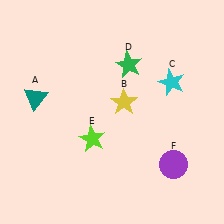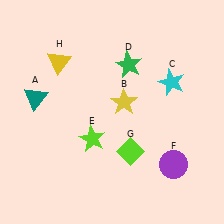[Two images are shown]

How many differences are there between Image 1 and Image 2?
There are 2 differences between the two images.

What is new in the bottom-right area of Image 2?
A lime diamond (G) was added in the bottom-right area of Image 2.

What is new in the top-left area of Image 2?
A yellow triangle (H) was added in the top-left area of Image 2.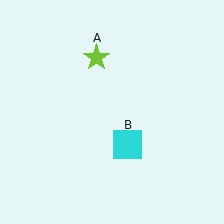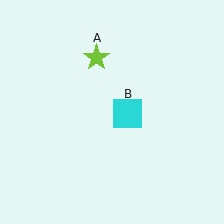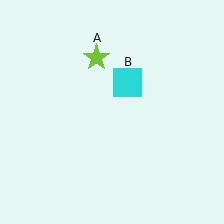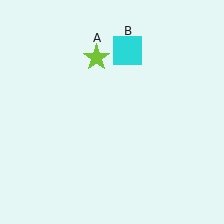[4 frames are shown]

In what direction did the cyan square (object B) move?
The cyan square (object B) moved up.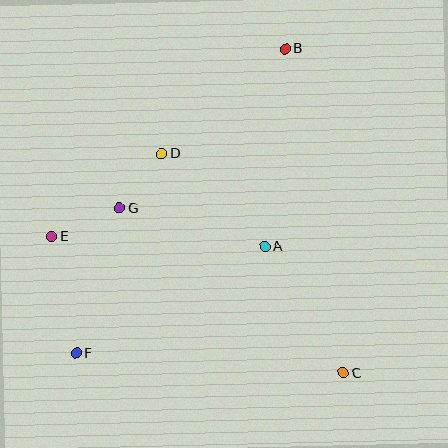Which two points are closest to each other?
Points D and G are closest to each other.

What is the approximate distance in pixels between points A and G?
The distance between A and G is approximately 150 pixels.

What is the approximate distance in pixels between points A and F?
The distance between A and F is approximately 217 pixels.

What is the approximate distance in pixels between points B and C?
The distance between B and C is approximately 329 pixels.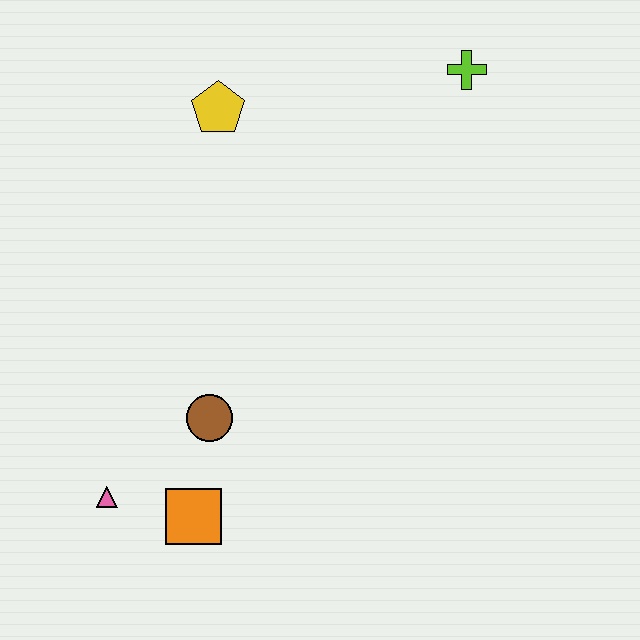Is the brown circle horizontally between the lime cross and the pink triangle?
Yes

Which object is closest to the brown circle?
The orange square is closest to the brown circle.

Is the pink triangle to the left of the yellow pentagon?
Yes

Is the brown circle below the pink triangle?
No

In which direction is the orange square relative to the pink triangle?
The orange square is to the right of the pink triangle.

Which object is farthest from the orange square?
The lime cross is farthest from the orange square.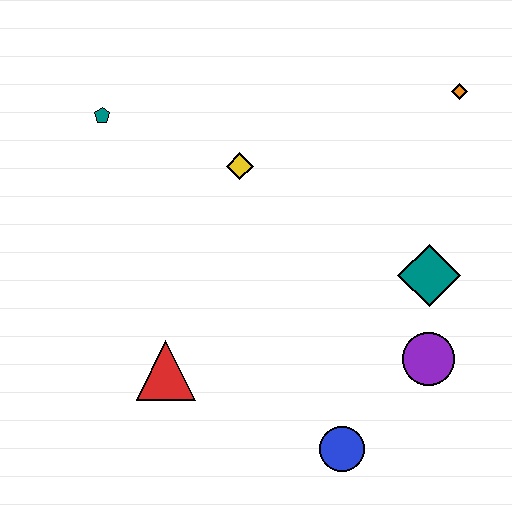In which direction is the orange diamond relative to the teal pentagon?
The orange diamond is to the right of the teal pentagon.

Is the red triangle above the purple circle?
No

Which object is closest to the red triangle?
The blue circle is closest to the red triangle.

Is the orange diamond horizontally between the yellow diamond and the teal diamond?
No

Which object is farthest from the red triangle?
The orange diamond is farthest from the red triangle.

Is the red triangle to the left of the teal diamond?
Yes